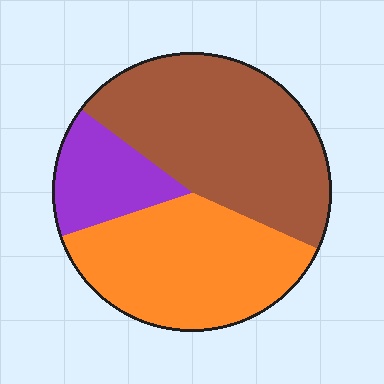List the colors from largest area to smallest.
From largest to smallest: brown, orange, purple.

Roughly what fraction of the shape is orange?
Orange covers about 40% of the shape.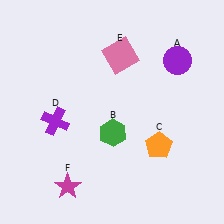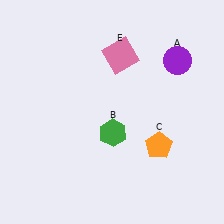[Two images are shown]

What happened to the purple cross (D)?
The purple cross (D) was removed in Image 2. It was in the bottom-left area of Image 1.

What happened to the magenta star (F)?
The magenta star (F) was removed in Image 2. It was in the bottom-left area of Image 1.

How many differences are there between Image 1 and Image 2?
There are 2 differences between the two images.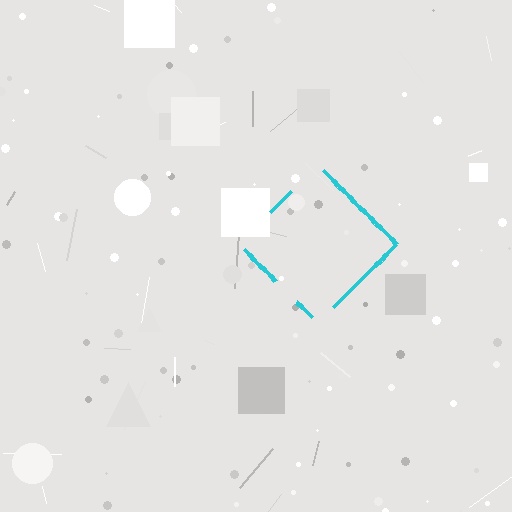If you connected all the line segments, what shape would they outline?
They would outline a diamond.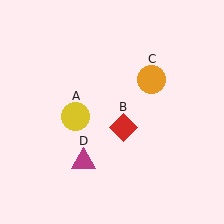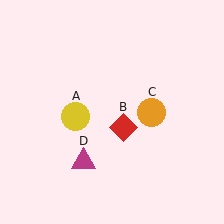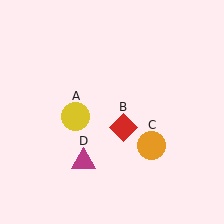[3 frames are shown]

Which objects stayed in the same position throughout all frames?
Yellow circle (object A) and red diamond (object B) and magenta triangle (object D) remained stationary.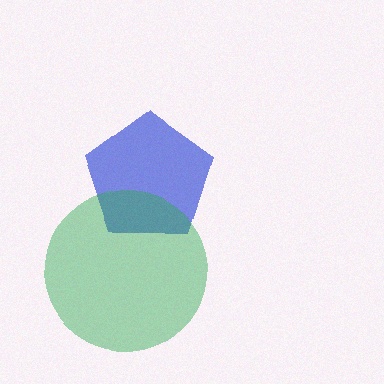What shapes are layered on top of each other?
The layered shapes are: a blue pentagon, a green circle.